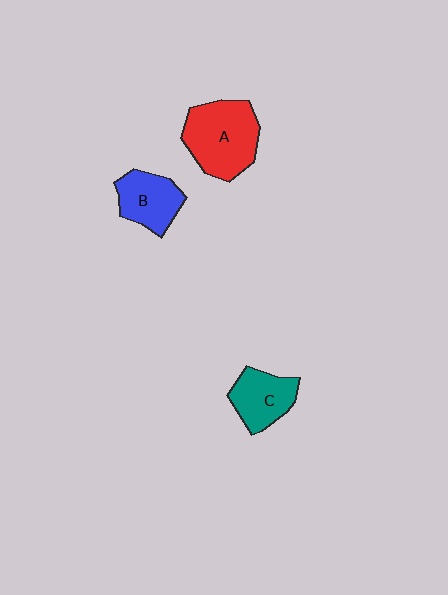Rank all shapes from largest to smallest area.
From largest to smallest: A (red), B (blue), C (teal).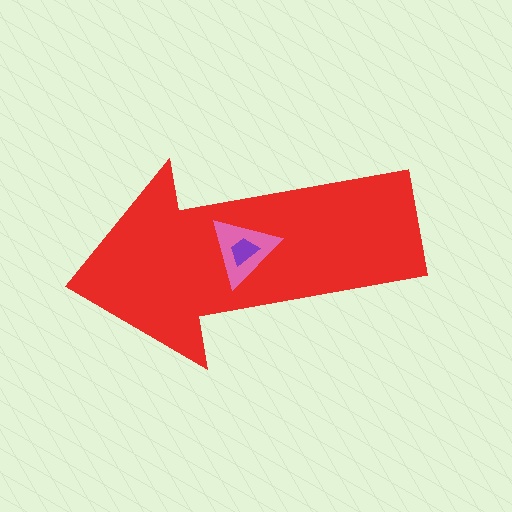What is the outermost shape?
The red arrow.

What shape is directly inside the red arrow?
The pink triangle.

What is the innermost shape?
The purple trapezoid.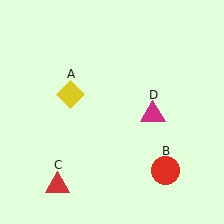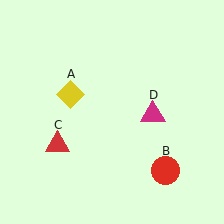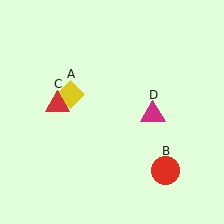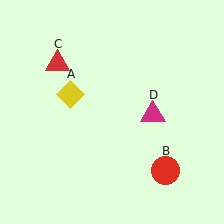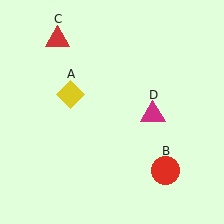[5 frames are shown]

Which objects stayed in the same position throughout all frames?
Yellow diamond (object A) and red circle (object B) and magenta triangle (object D) remained stationary.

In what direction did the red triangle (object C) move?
The red triangle (object C) moved up.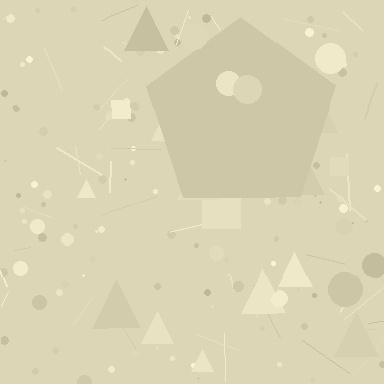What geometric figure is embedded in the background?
A pentagon is embedded in the background.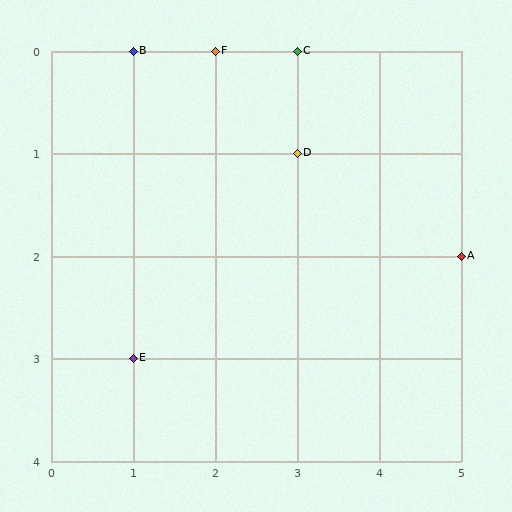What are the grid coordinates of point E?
Point E is at grid coordinates (1, 3).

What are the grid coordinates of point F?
Point F is at grid coordinates (2, 0).